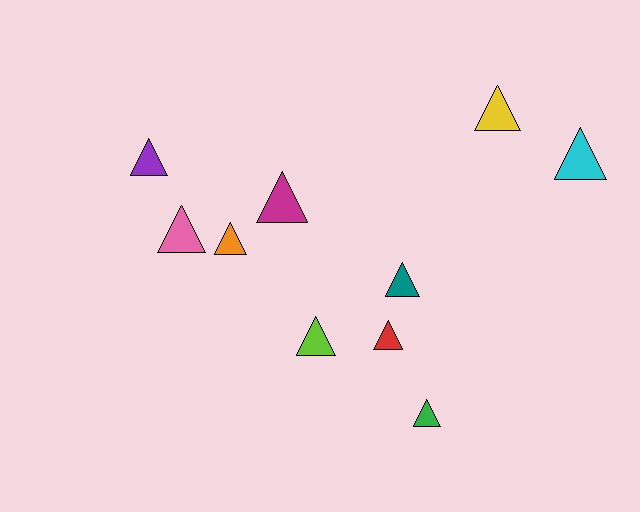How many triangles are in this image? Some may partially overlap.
There are 10 triangles.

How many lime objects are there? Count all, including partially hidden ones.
There is 1 lime object.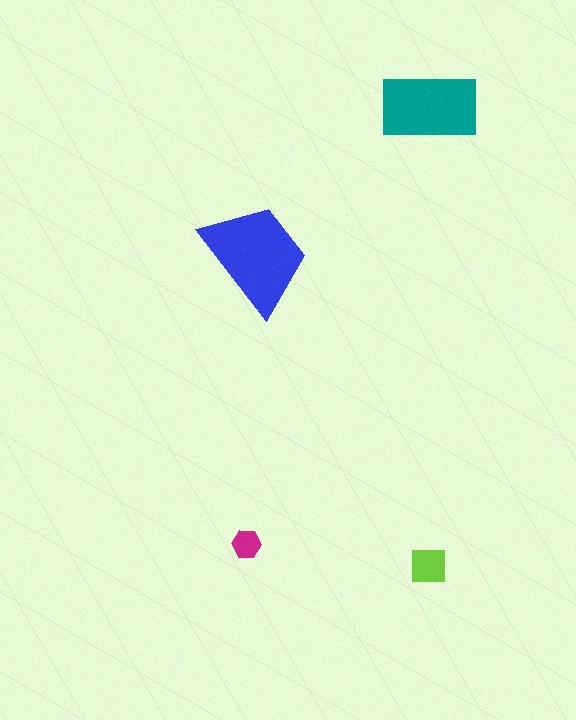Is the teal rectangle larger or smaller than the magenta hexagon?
Larger.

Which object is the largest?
The blue trapezoid.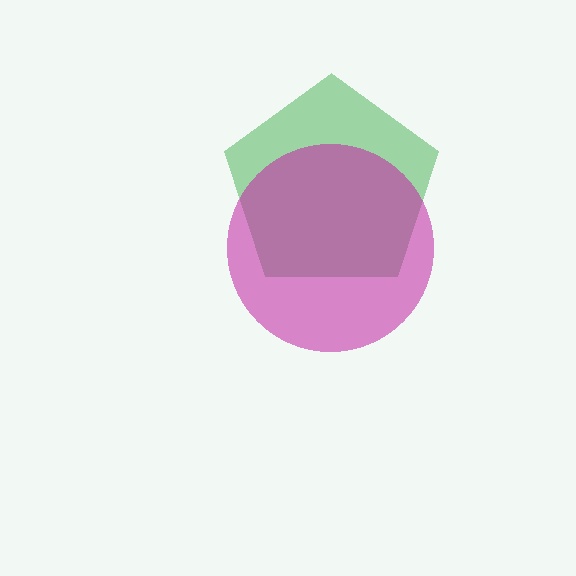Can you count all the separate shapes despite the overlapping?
Yes, there are 2 separate shapes.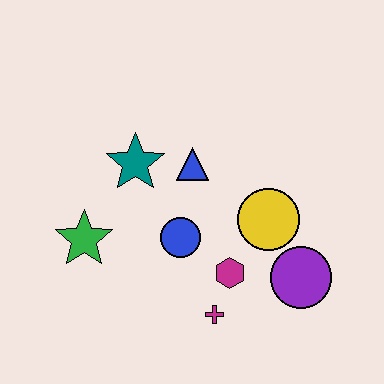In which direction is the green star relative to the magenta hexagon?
The green star is to the left of the magenta hexagon.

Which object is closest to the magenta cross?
The magenta hexagon is closest to the magenta cross.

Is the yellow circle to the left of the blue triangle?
No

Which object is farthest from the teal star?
The purple circle is farthest from the teal star.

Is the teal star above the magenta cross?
Yes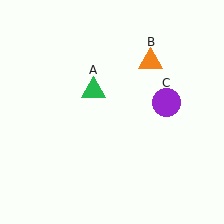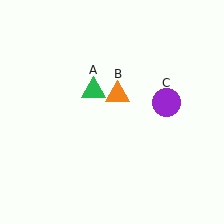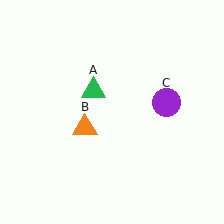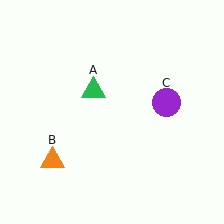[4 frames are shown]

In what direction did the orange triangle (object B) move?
The orange triangle (object B) moved down and to the left.